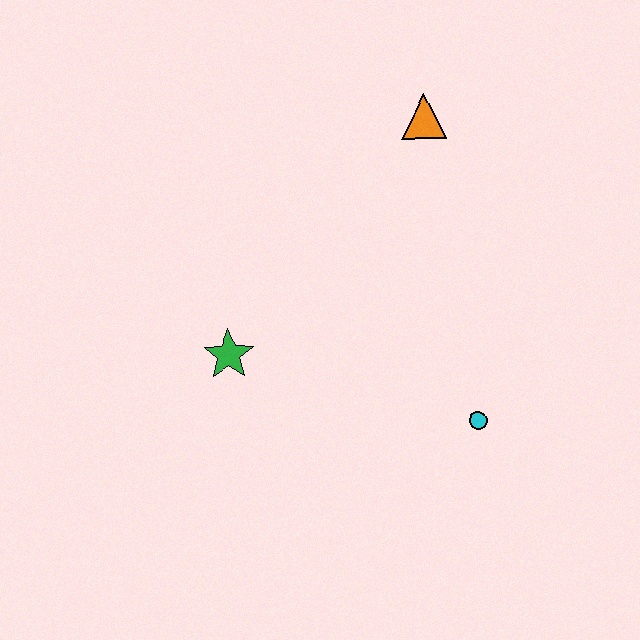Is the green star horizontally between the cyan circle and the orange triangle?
No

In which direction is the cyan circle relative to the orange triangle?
The cyan circle is below the orange triangle.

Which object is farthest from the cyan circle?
The orange triangle is farthest from the cyan circle.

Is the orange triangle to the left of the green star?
No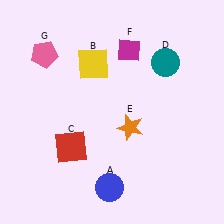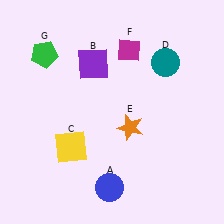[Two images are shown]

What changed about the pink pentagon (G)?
In Image 1, G is pink. In Image 2, it changed to green.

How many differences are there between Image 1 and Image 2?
There are 3 differences between the two images.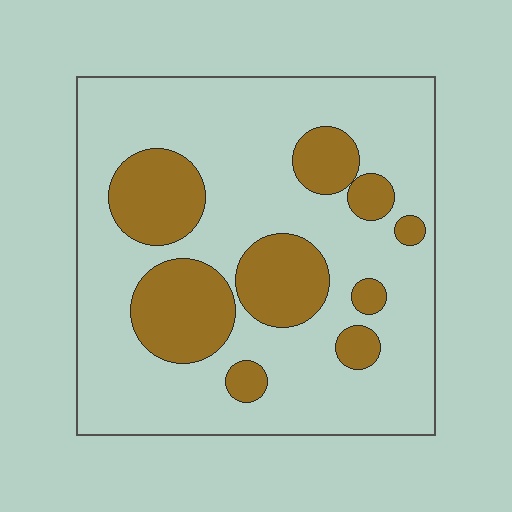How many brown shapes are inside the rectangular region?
9.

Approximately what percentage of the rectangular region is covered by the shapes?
Approximately 25%.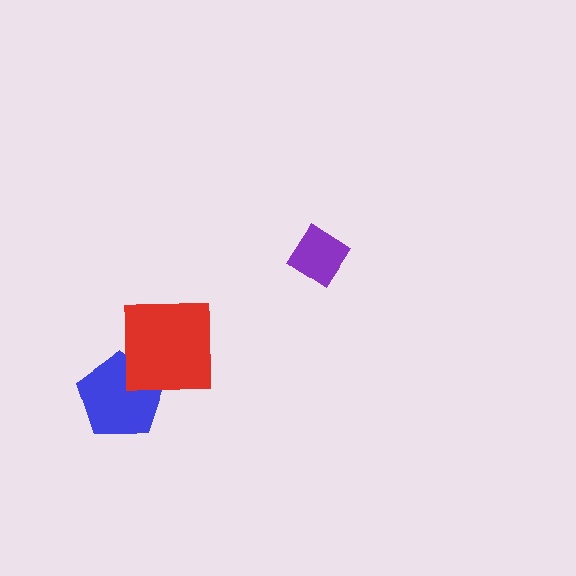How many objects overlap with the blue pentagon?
1 object overlaps with the blue pentagon.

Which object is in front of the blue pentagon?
The red square is in front of the blue pentagon.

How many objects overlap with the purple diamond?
0 objects overlap with the purple diamond.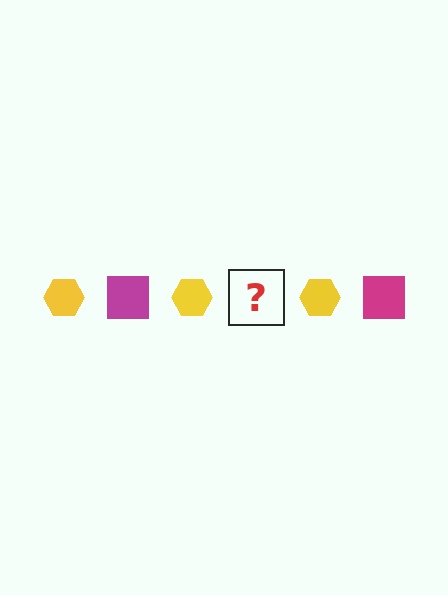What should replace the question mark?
The question mark should be replaced with a magenta square.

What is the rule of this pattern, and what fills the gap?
The rule is that the pattern alternates between yellow hexagon and magenta square. The gap should be filled with a magenta square.